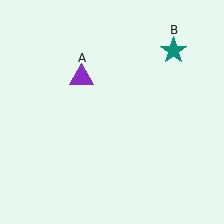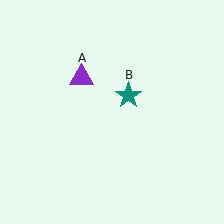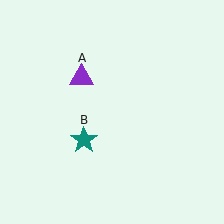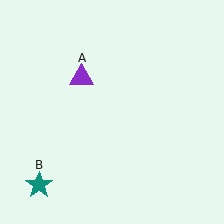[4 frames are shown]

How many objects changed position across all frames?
1 object changed position: teal star (object B).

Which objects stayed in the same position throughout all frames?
Purple triangle (object A) remained stationary.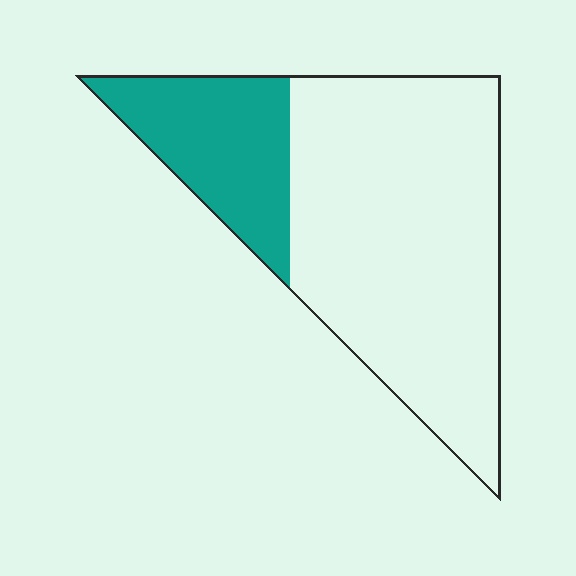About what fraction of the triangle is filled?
About one quarter (1/4).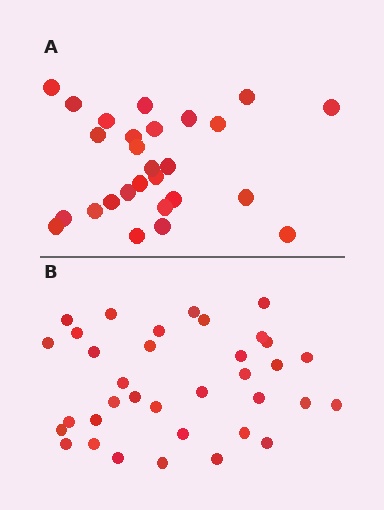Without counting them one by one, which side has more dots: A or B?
Region B (the bottom region) has more dots.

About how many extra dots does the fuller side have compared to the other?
Region B has roughly 8 or so more dots than region A.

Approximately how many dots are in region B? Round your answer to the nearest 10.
About 40 dots. (The exact count is 35, which rounds to 40.)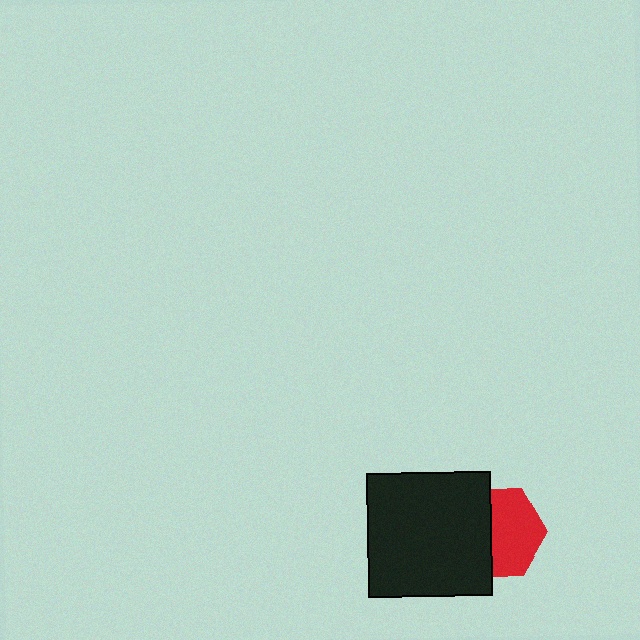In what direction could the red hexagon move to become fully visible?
The red hexagon could move right. That would shift it out from behind the black square entirely.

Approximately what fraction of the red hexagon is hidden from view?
Roughly 42% of the red hexagon is hidden behind the black square.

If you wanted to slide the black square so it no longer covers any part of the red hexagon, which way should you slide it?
Slide it left — that is the most direct way to separate the two shapes.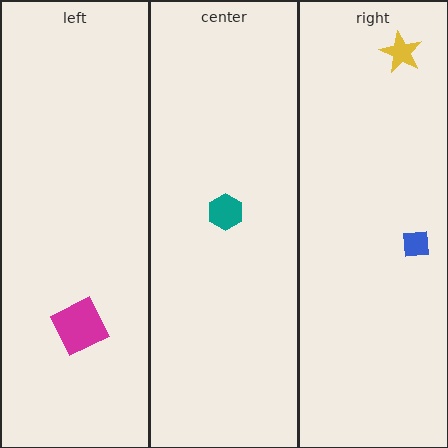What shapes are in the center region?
The teal hexagon.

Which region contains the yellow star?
The right region.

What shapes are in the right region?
The blue square, the yellow star.